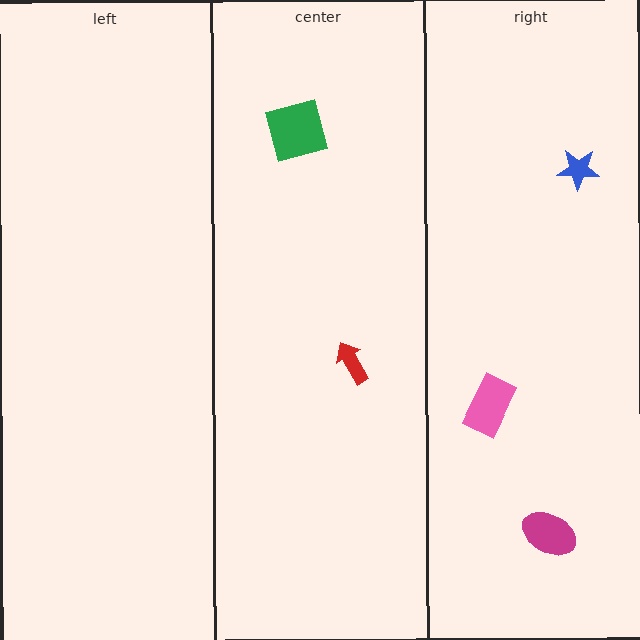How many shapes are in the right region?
3.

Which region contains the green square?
The center region.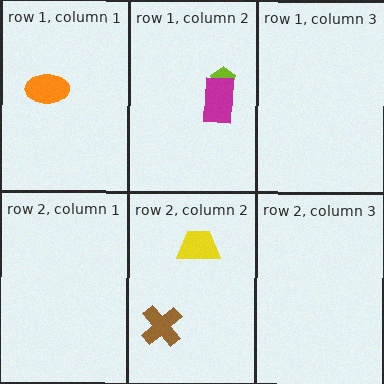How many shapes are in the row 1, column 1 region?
1.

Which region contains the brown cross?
The row 2, column 2 region.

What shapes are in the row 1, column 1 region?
The orange ellipse.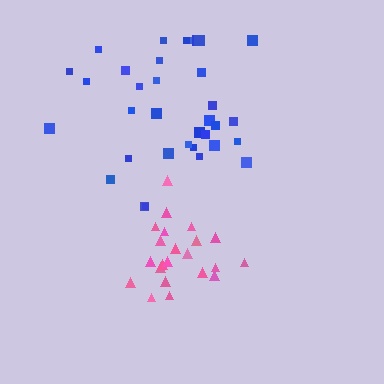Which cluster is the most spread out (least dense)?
Blue.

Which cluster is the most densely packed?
Pink.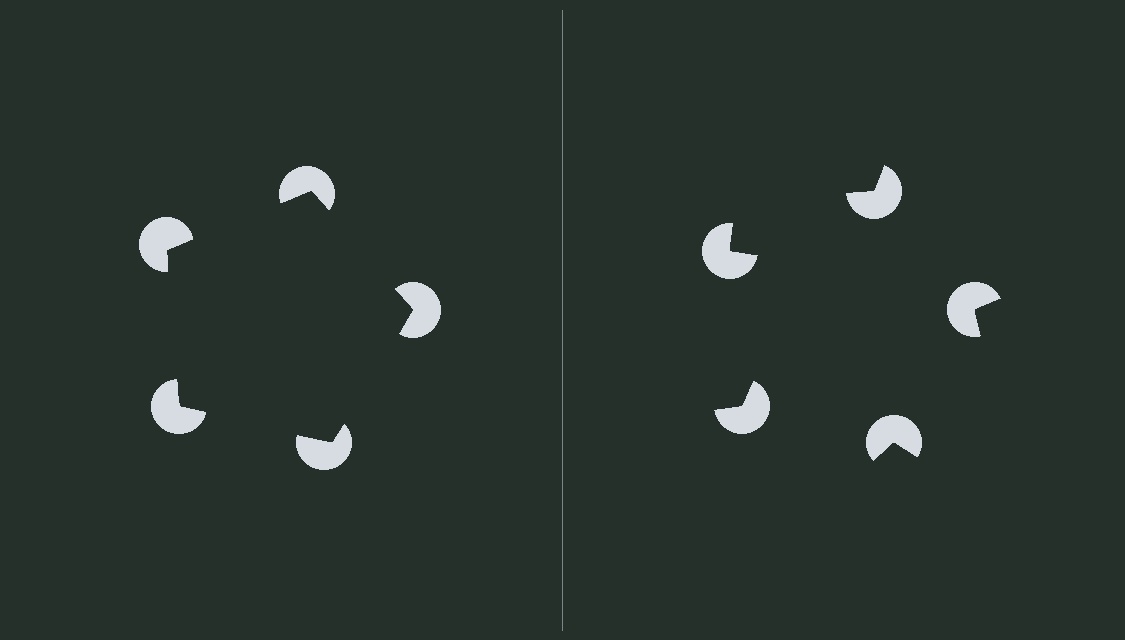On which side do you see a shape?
An illusory pentagon appears on the left side. On the right side the wedge cuts are rotated, so no coherent shape forms.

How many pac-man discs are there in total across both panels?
10 — 5 on each side.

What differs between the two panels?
The pac-man discs are positioned identically on both sides; only the wedge orientations differ. On the left they align to a pentagon; on the right they are misaligned.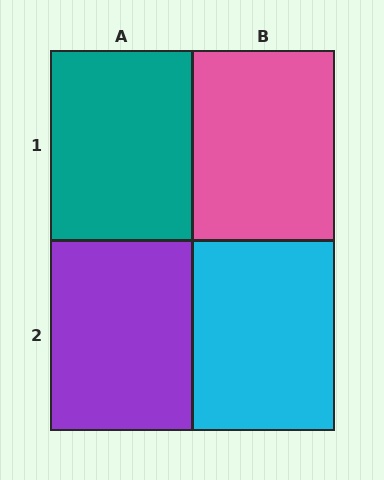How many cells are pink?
1 cell is pink.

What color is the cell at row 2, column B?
Cyan.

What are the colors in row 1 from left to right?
Teal, pink.